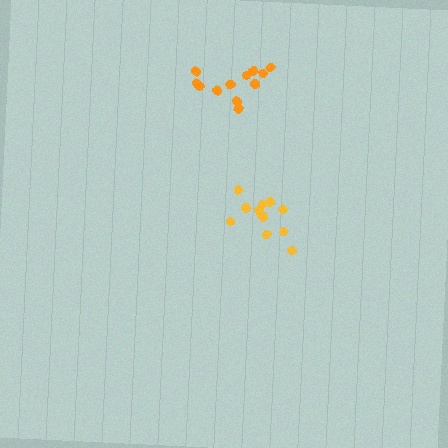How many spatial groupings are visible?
There are 2 spatial groupings.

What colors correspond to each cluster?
The clusters are colored: yellow, orange.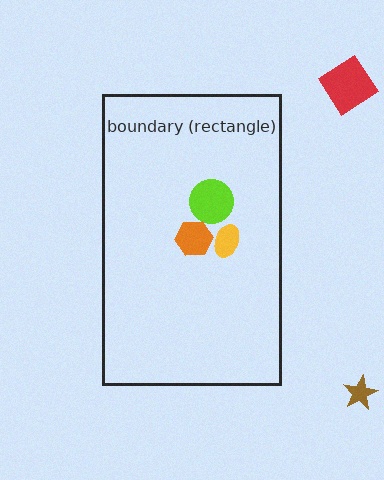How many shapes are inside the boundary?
3 inside, 2 outside.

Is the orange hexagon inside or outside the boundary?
Inside.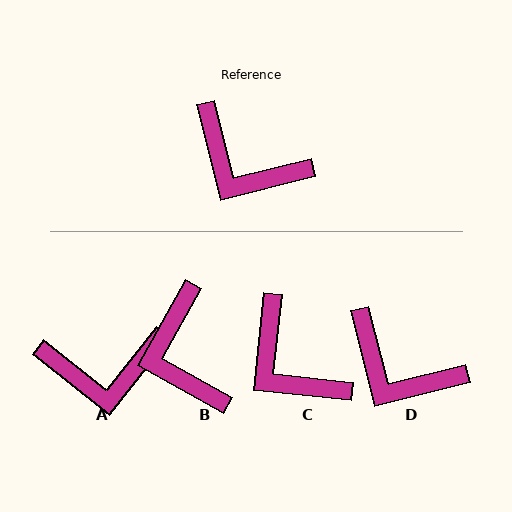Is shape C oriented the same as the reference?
No, it is off by about 20 degrees.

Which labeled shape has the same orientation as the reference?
D.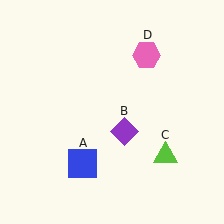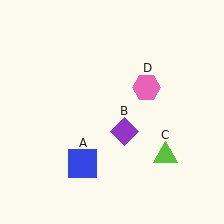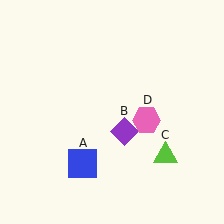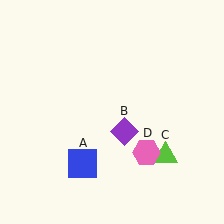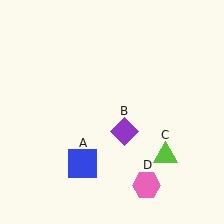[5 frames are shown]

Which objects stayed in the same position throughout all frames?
Blue square (object A) and purple diamond (object B) and lime triangle (object C) remained stationary.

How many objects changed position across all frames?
1 object changed position: pink hexagon (object D).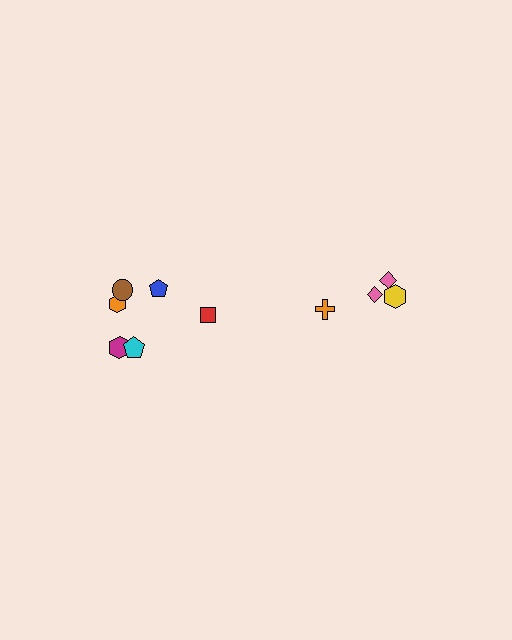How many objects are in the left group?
There are 6 objects.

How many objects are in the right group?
There are 4 objects.